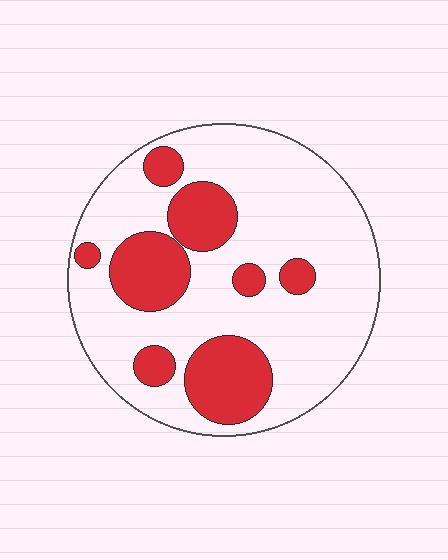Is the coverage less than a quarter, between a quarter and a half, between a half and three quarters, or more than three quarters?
Between a quarter and a half.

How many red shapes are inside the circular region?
8.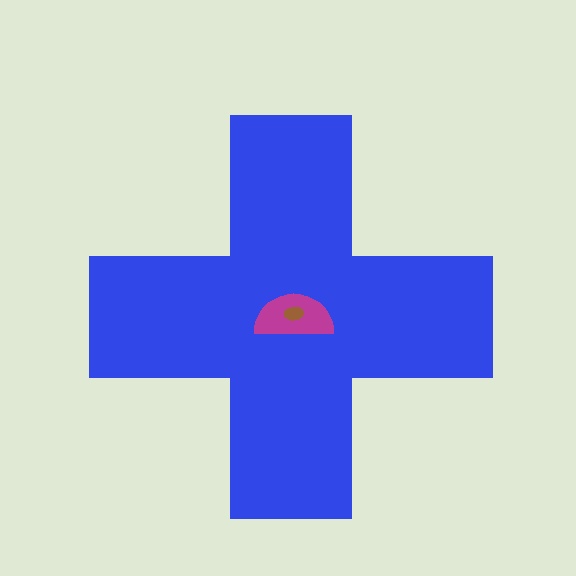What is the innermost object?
The brown ellipse.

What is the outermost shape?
The blue cross.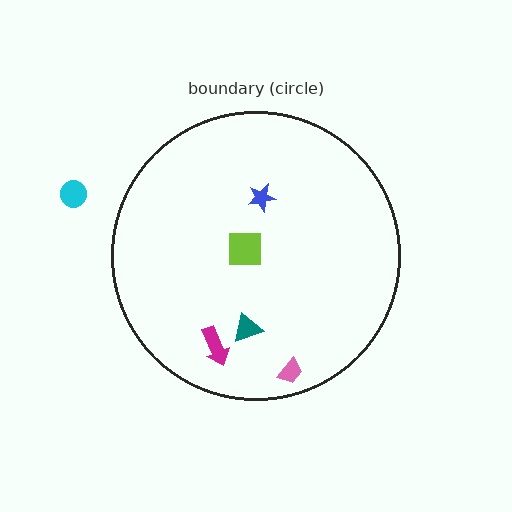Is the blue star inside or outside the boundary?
Inside.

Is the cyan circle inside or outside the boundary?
Outside.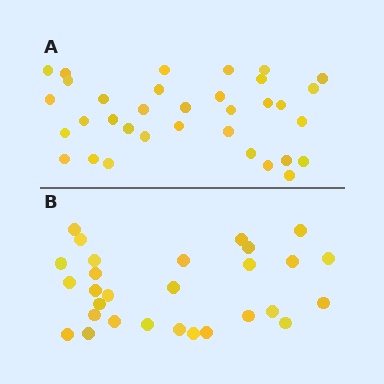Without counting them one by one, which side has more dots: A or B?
Region A (the top region) has more dots.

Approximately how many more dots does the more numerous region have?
Region A has about 5 more dots than region B.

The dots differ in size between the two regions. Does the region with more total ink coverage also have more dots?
No. Region B has more total ink coverage because its dots are larger, but region A actually contains more individual dots. Total area can be misleading — the number of items is what matters here.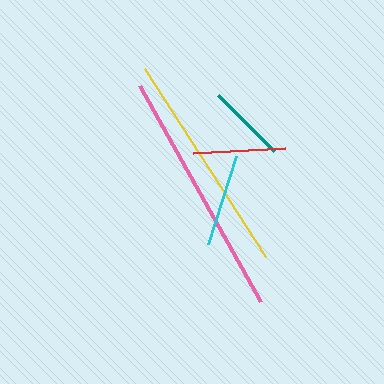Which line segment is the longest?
The pink line is the longest at approximately 247 pixels.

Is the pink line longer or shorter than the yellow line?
The pink line is longer than the yellow line.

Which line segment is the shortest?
The teal line is the shortest at approximately 79 pixels.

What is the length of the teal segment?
The teal segment is approximately 79 pixels long.